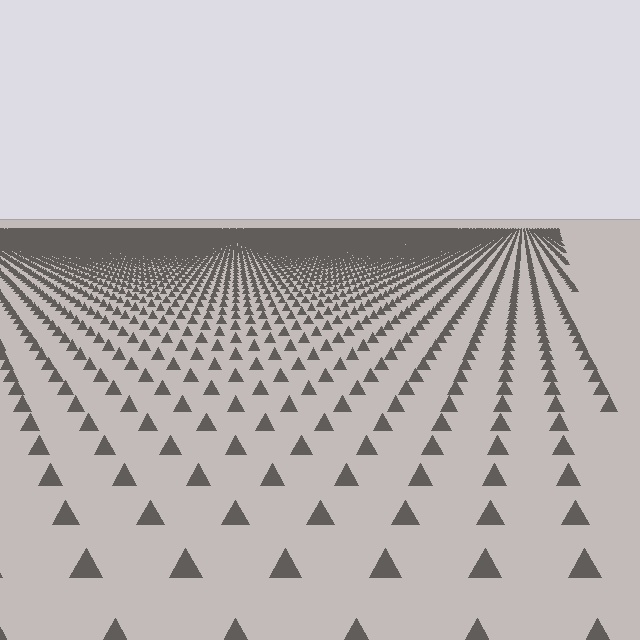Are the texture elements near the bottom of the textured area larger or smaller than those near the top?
Larger. Near the bottom, elements are closer to the viewer and appear at a bigger on-screen size.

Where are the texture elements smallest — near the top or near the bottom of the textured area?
Near the top.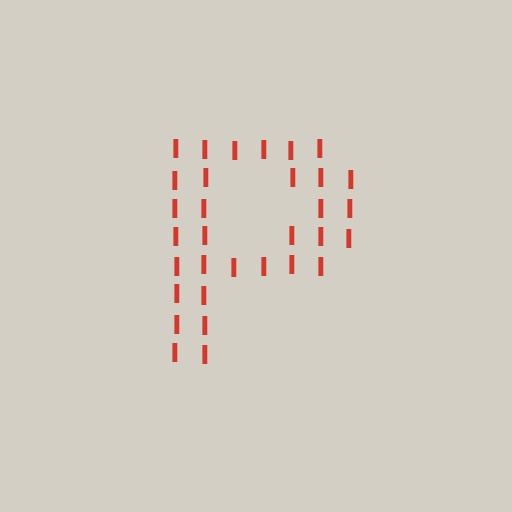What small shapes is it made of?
It is made of small letter I's.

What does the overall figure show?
The overall figure shows the letter P.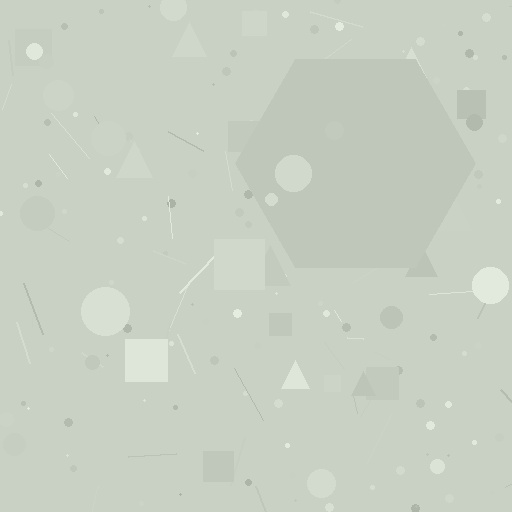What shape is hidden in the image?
A hexagon is hidden in the image.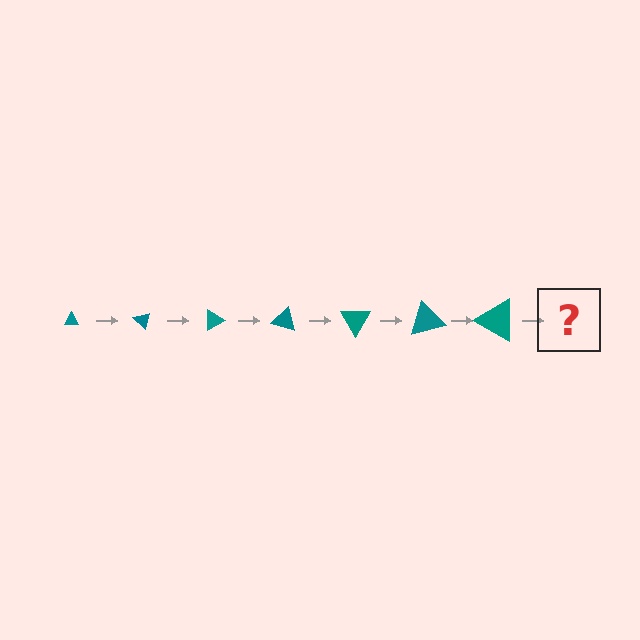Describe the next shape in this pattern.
It should be a triangle, larger than the previous one and rotated 315 degrees from the start.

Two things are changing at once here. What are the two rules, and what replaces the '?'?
The two rules are that the triangle grows larger each step and it rotates 45 degrees each step. The '?' should be a triangle, larger than the previous one and rotated 315 degrees from the start.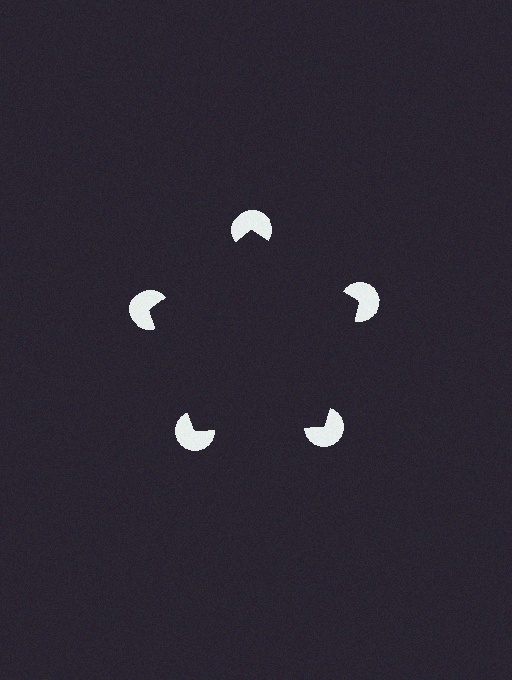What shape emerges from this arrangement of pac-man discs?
An illusory pentagon — its edges are inferred from the aligned wedge cuts in the pac-man discs, not physically drawn.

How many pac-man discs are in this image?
There are 5 — one at each vertex of the illusory pentagon.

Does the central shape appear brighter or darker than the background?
It typically appears slightly darker than the background, even though no actual brightness change is drawn.